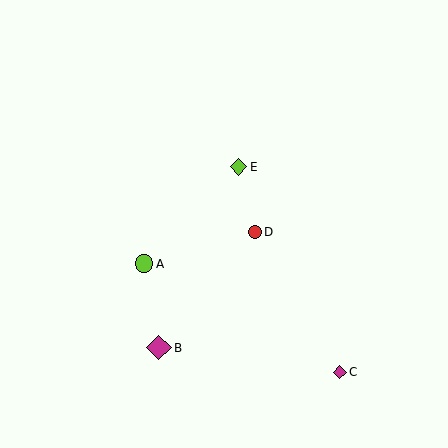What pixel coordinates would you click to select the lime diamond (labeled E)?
Click at (238, 167) to select the lime diamond E.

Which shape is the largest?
The magenta diamond (labeled B) is the largest.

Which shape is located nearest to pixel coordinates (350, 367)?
The magenta diamond (labeled C) at (340, 372) is nearest to that location.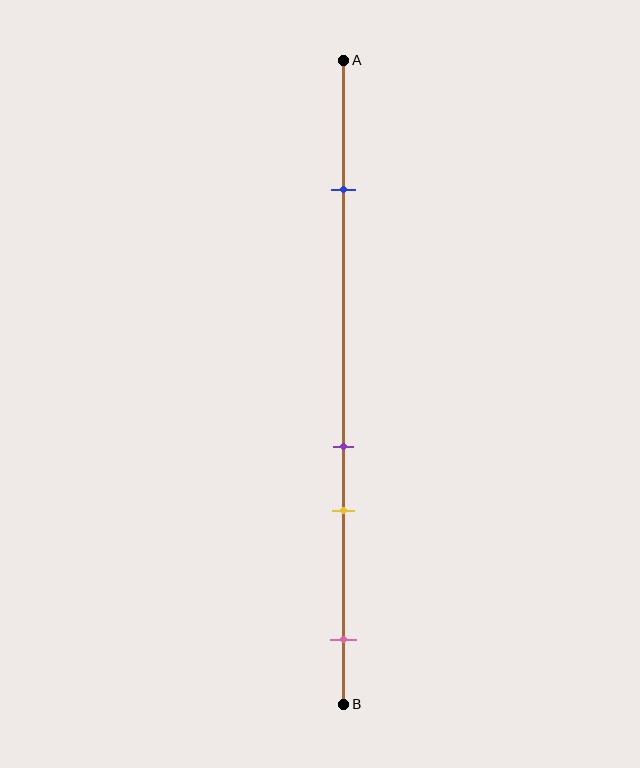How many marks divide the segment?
There are 4 marks dividing the segment.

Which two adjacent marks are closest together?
The purple and yellow marks are the closest adjacent pair.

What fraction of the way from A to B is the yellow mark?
The yellow mark is approximately 70% (0.7) of the way from A to B.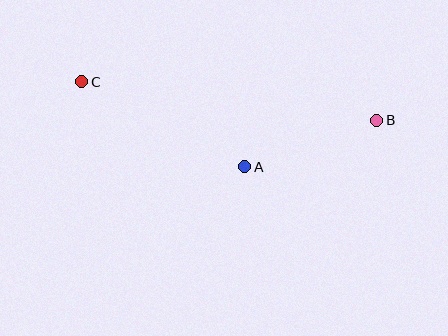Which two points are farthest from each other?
Points B and C are farthest from each other.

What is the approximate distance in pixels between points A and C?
The distance between A and C is approximately 184 pixels.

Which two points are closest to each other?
Points A and B are closest to each other.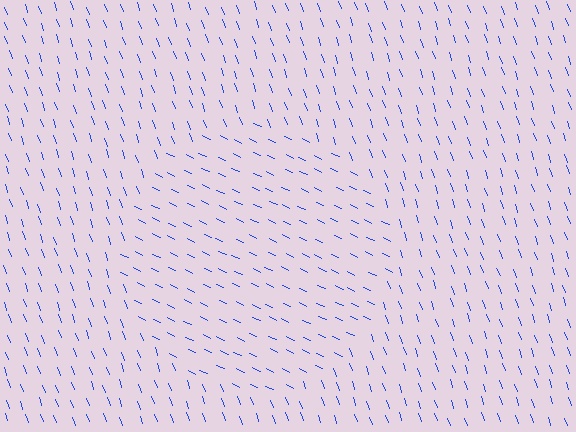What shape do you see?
I see a circle.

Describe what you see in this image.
The image is filled with small blue line segments. A circle region in the image has lines oriented differently from the surrounding lines, creating a visible texture boundary.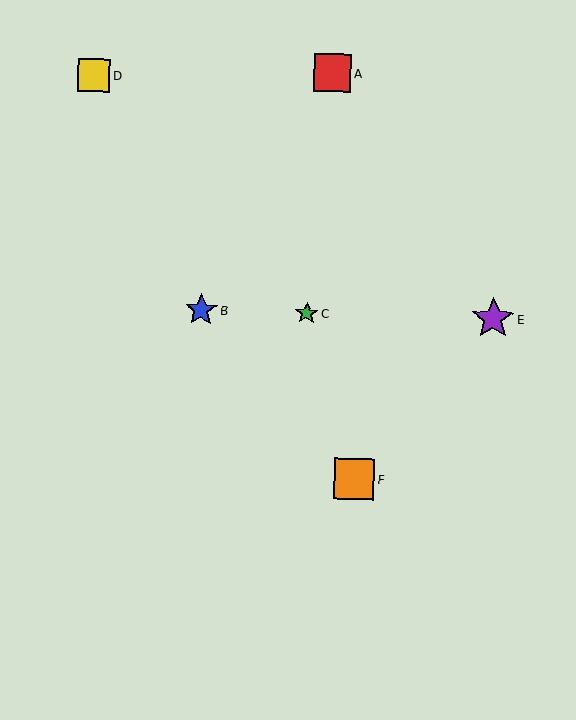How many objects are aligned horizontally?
3 objects (B, C, E) are aligned horizontally.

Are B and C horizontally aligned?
Yes, both are at y≈310.